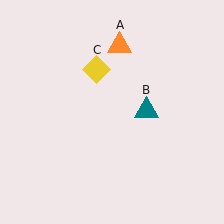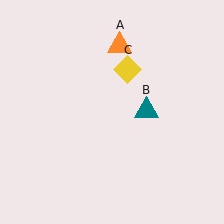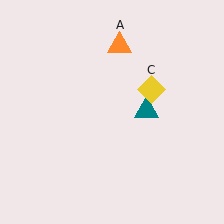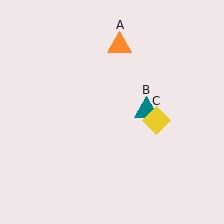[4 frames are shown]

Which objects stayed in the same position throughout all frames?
Orange triangle (object A) and teal triangle (object B) remained stationary.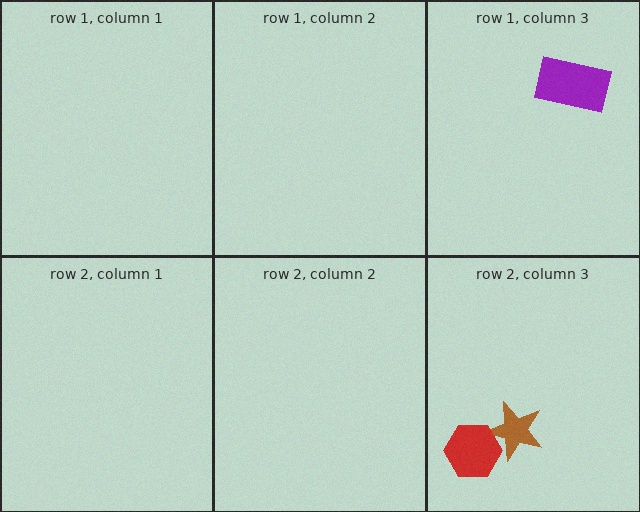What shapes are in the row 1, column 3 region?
The purple rectangle.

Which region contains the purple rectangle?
The row 1, column 3 region.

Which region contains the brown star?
The row 2, column 3 region.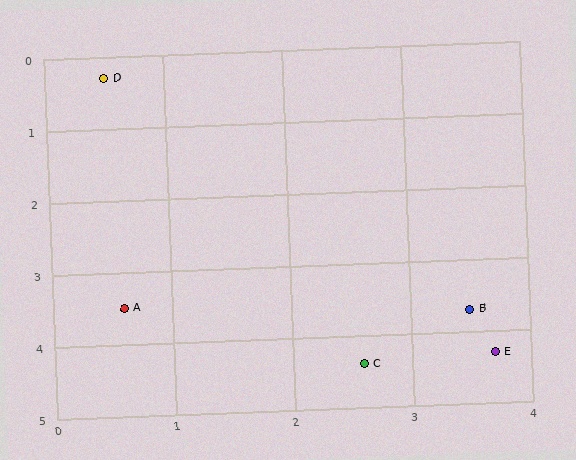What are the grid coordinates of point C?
Point C is at approximately (2.6, 4.4).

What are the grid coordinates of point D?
Point D is at approximately (0.5, 0.3).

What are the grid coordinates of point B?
Point B is at approximately (3.5, 3.7).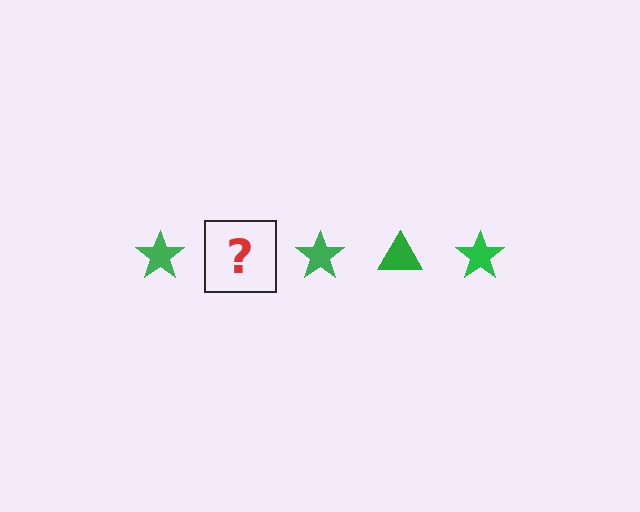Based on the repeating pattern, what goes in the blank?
The blank should be a green triangle.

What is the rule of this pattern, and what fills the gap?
The rule is that the pattern cycles through star, triangle shapes in green. The gap should be filled with a green triangle.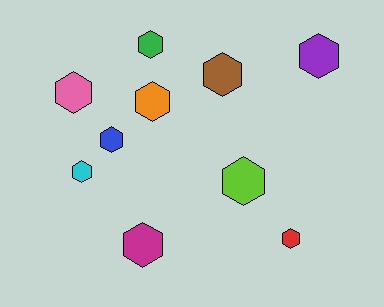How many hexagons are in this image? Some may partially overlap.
There are 10 hexagons.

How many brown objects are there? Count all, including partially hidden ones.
There is 1 brown object.